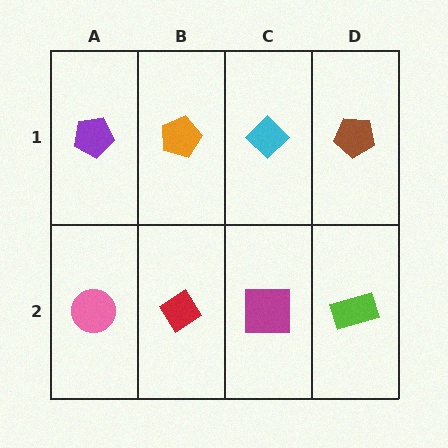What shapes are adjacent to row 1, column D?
A lime rectangle (row 2, column D), a cyan diamond (row 1, column C).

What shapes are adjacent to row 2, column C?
A cyan diamond (row 1, column C), a red diamond (row 2, column B), a lime rectangle (row 2, column D).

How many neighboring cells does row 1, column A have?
2.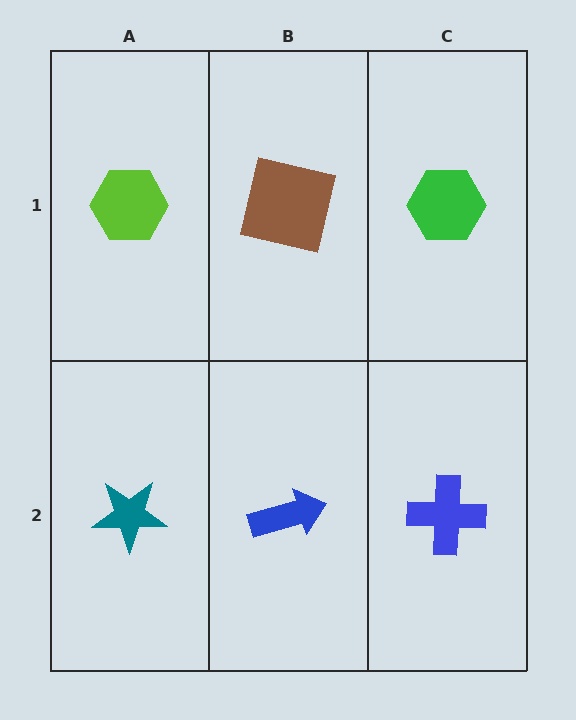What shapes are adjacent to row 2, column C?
A green hexagon (row 1, column C), a blue arrow (row 2, column B).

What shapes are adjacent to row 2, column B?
A brown square (row 1, column B), a teal star (row 2, column A), a blue cross (row 2, column C).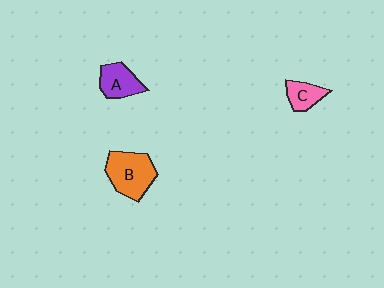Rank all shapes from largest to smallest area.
From largest to smallest: B (orange), A (purple), C (pink).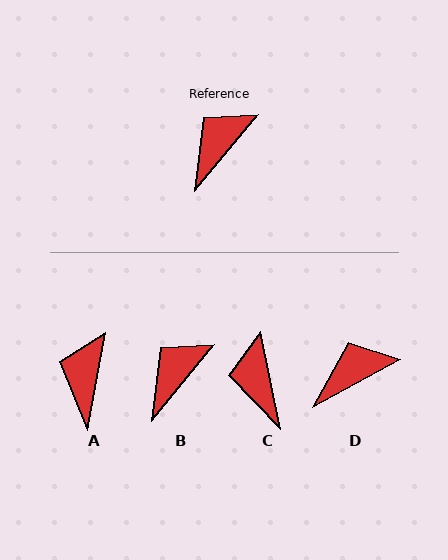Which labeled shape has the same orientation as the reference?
B.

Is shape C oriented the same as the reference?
No, it is off by about 51 degrees.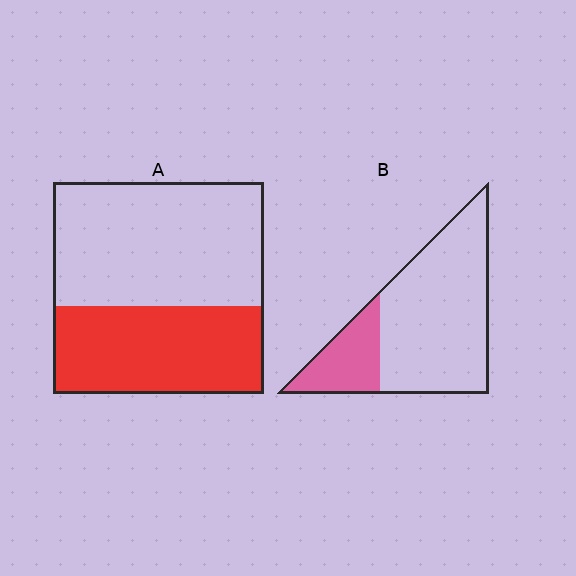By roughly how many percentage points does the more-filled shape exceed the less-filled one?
By roughly 20 percentage points (A over B).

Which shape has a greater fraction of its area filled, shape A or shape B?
Shape A.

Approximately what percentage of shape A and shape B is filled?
A is approximately 40% and B is approximately 25%.